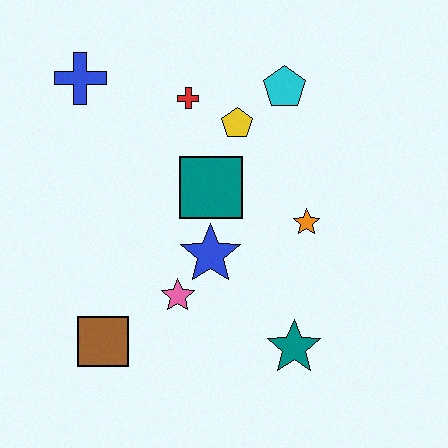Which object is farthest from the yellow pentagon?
The brown square is farthest from the yellow pentagon.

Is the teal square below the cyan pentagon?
Yes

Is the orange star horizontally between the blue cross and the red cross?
No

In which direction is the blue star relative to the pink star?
The blue star is above the pink star.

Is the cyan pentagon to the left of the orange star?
Yes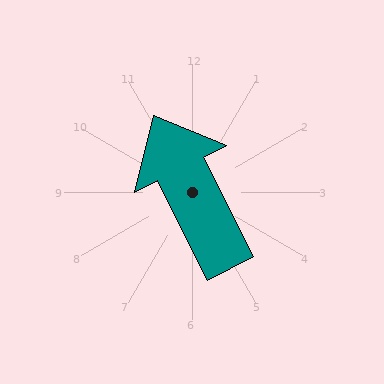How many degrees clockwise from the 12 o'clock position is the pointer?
Approximately 333 degrees.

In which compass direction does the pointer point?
Northwest.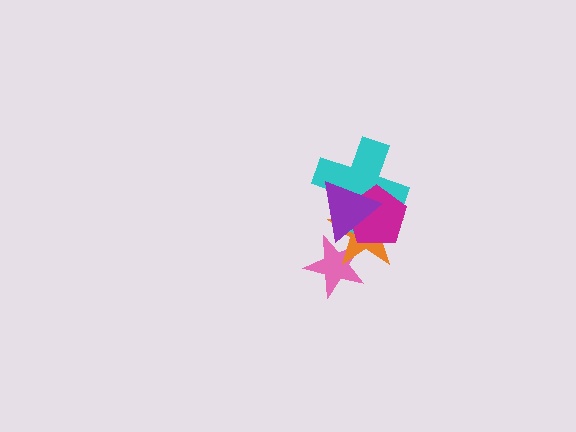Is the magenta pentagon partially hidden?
Yes, it is partially covered by another shape.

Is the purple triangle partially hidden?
No, no other shape covers it.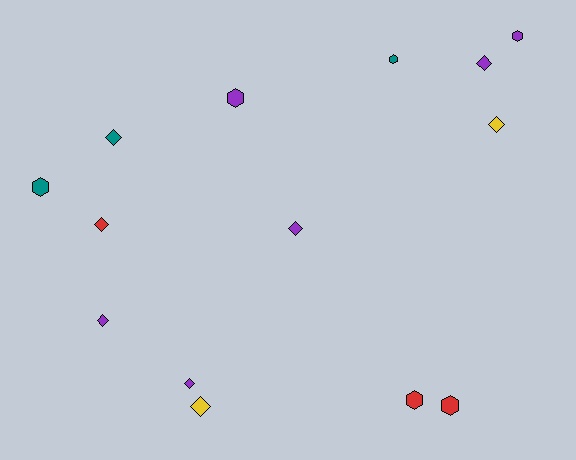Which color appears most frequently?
Purple, with 6 objects.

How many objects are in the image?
There are 14 objects.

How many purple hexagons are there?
There are 2 purple hexagons.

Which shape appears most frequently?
Diamond, with 8 objects.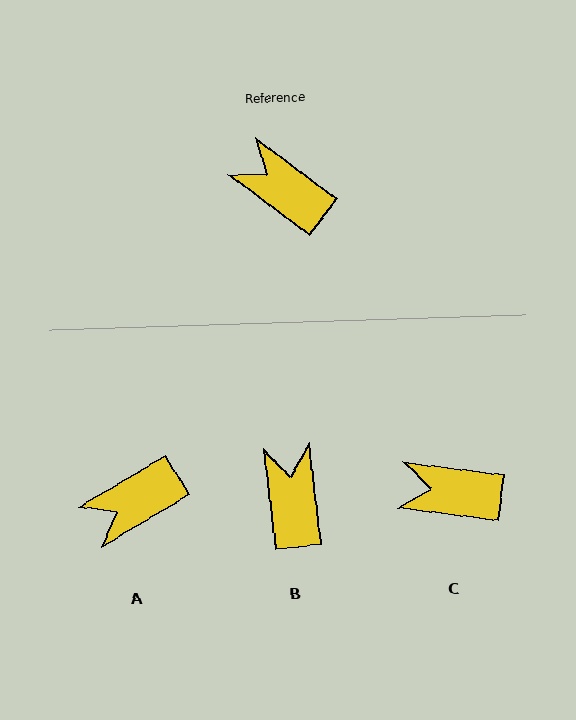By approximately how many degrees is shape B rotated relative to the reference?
Approximately 47 degrees clockwise.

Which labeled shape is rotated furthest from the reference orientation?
A, about 67 degrees away.